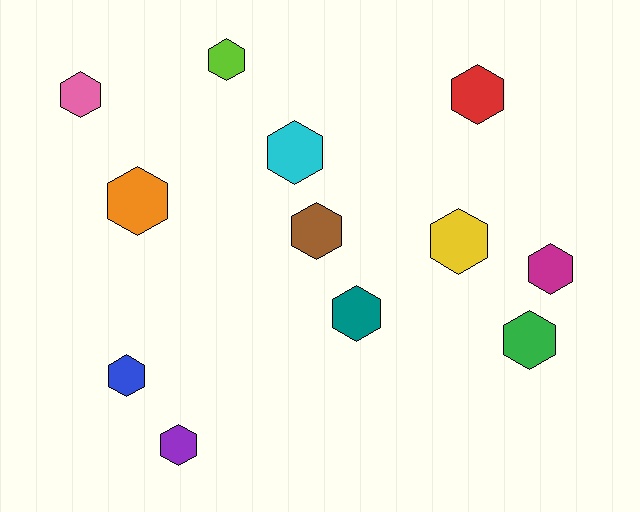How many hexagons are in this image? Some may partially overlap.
There are 12 hexagons.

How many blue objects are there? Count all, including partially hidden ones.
There is 1 blue object.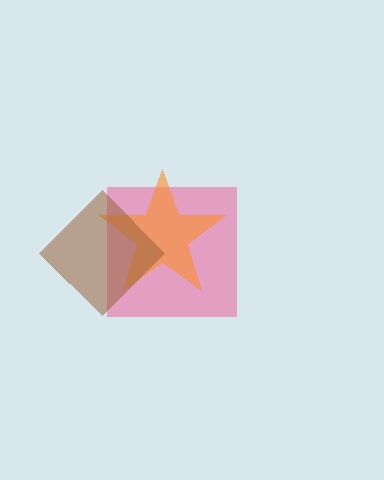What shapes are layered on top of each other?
The layered shapes are: a pink square, an orange star, a brown diamond.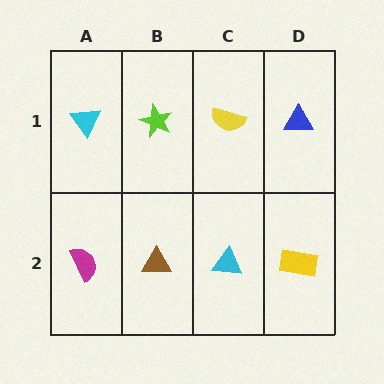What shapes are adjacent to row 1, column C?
A cyan triangle (row 2, column C), a lime star (row 1, column B), a blue triangle (row 1, column D).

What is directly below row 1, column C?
A cyan triangle.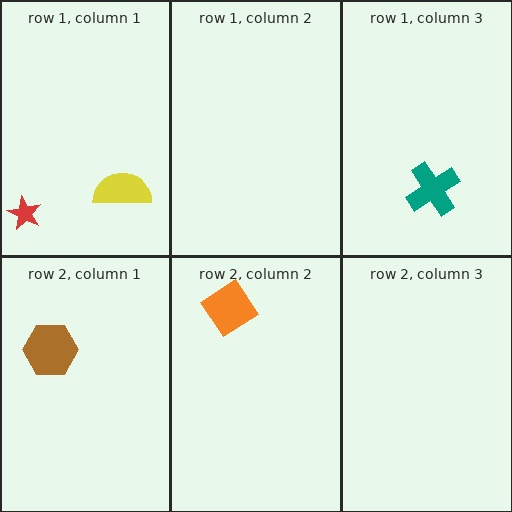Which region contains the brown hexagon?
The row 2, column 1 region.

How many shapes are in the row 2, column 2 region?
1.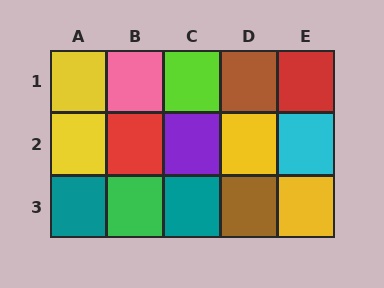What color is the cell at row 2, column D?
Yellow.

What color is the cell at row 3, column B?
Green.